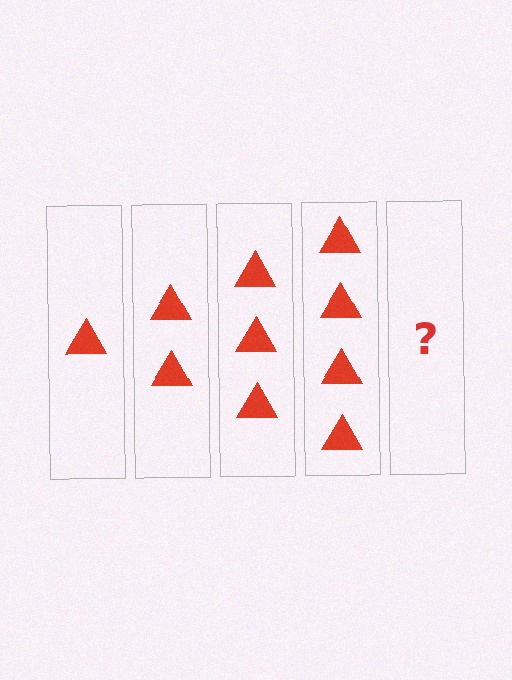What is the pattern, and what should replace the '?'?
The pattern is that each step adds one more triangle. The '?' should be 5 triangles.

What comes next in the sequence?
The next element should be 5 triangles.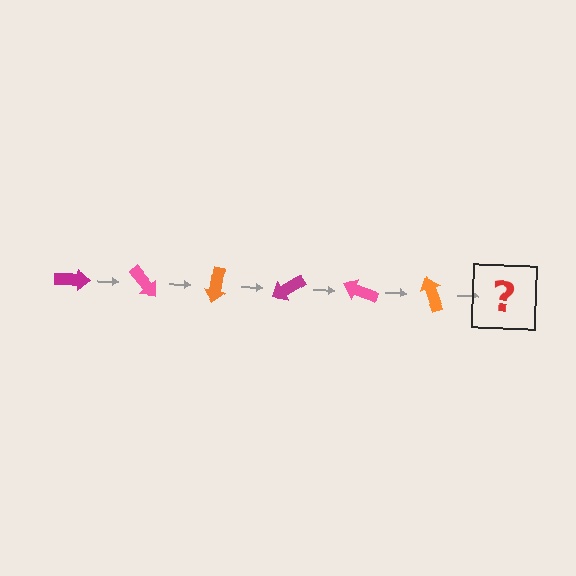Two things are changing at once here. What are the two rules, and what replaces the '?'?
The two rules are that it rotates 50 degrees each step and the color cycles through magenta, pink, and orange. The '?' should be a magenta arrow, rotated 300 degrees from the start.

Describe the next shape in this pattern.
It should be a magenta arrow, rotated 300 degrees from the start.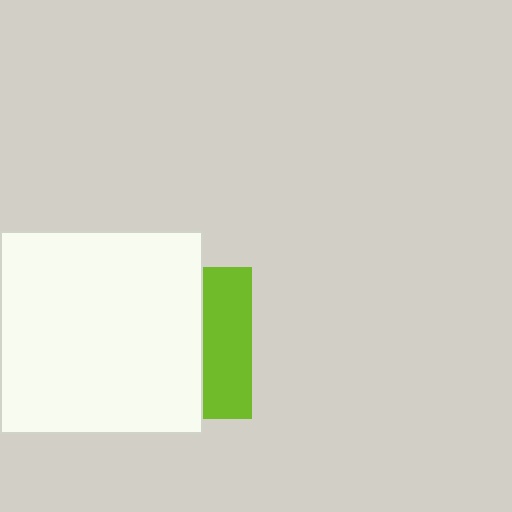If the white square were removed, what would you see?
You would see the complete lime square.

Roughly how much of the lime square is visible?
A small part of it is visible (roughly 32%).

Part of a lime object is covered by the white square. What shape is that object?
It is a square.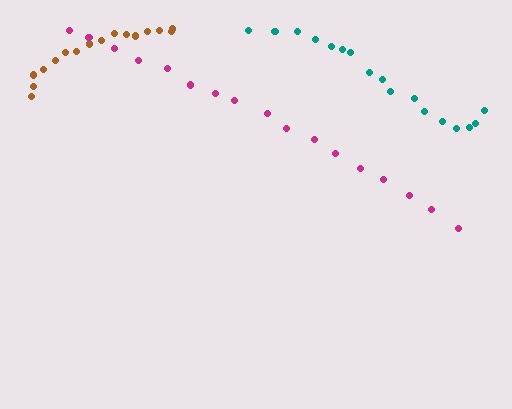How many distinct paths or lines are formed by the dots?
There are 3 distinct paths.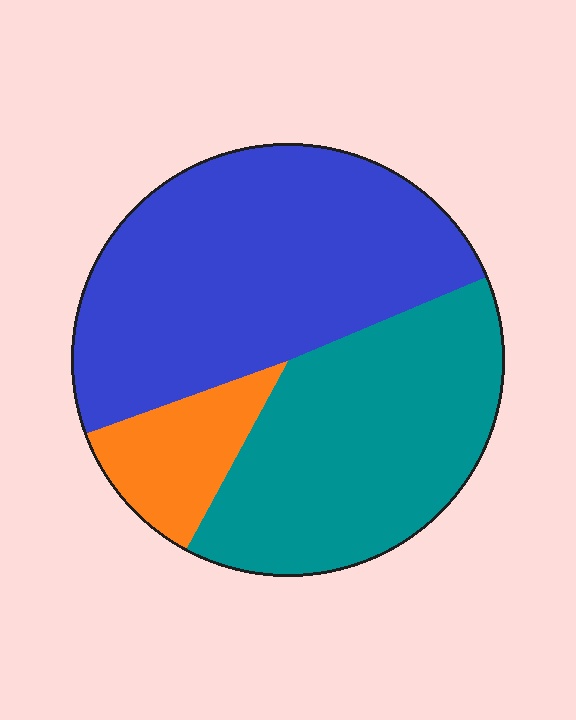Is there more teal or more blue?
Blue.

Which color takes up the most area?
Blue, at roughly 50%.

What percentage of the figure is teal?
Teal takes up about two fifths (2/5) of the figure.